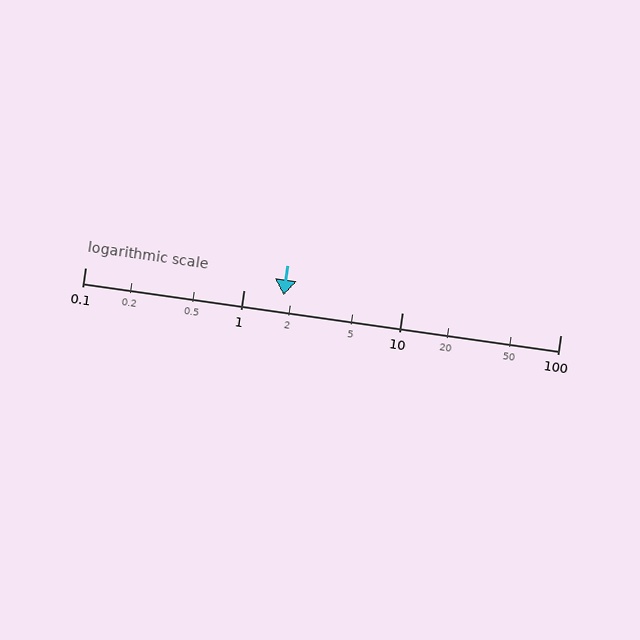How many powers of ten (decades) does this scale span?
The scale spans 3 decades, from 0.1 to 100.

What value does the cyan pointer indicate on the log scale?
The pointer indicates approximately 1.8.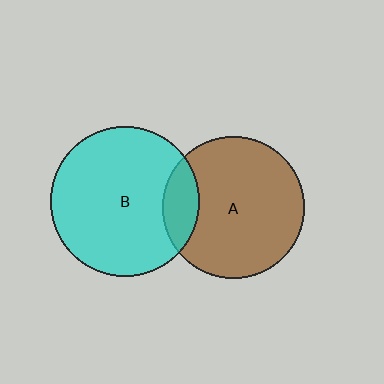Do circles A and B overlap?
Yes.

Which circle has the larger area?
Circle B (cyan).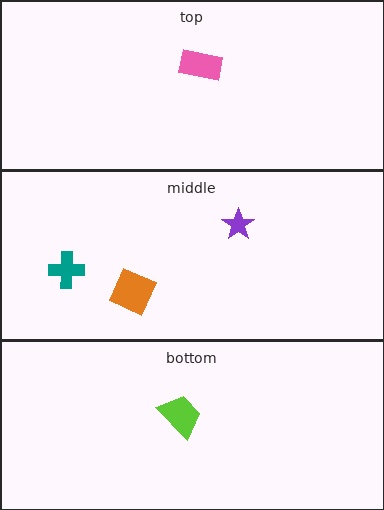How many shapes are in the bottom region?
1.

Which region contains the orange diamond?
The middle region.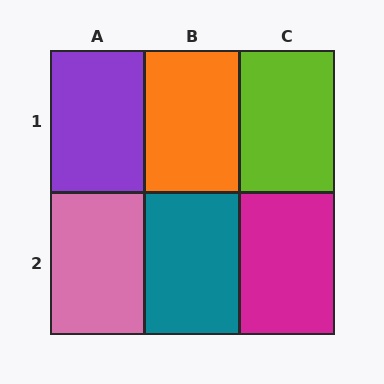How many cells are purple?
1 cell is purple.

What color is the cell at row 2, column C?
Magenta.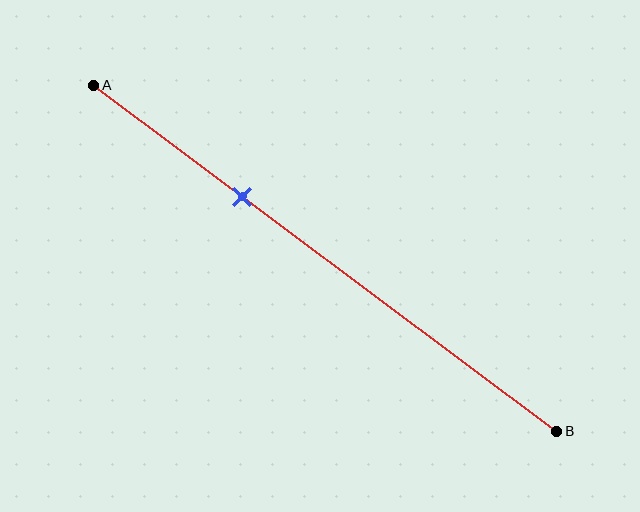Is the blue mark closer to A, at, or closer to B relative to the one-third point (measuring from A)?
The blue mark is approximately at the one-third point of segment AB.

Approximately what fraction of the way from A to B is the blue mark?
The blue mark is approximately 30% of the way from A to B.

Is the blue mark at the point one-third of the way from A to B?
Yes, the mark is approximately at the one-third point.